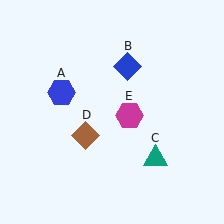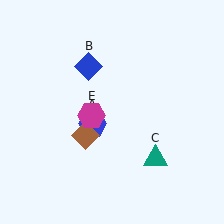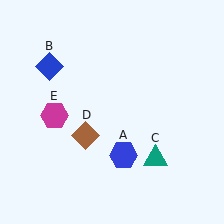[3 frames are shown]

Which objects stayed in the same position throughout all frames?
Teal triangle (object C) and brown diamond (object D) remained stationary.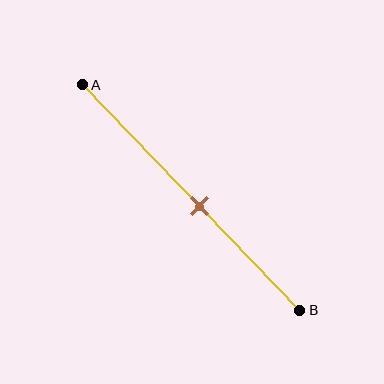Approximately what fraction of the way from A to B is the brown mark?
The brown mark is approximately 55% of the way from A to B.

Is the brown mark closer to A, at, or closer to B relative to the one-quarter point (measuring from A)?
The brown mark is closer to point B than the one-quarter point of segment AB.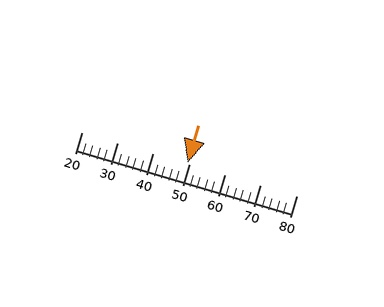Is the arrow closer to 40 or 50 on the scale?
The arrow is closer to 50.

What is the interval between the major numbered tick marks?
The major tick marks are spaced 10 units apart.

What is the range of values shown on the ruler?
The ruler shows values from 20 to 80.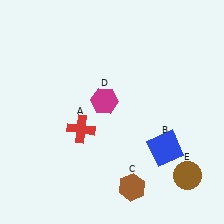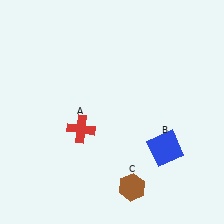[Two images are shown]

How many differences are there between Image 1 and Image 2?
There are 2 differences between the two images.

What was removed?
The magenta hexagon (D), the brown circle (E) were removed in Image 2.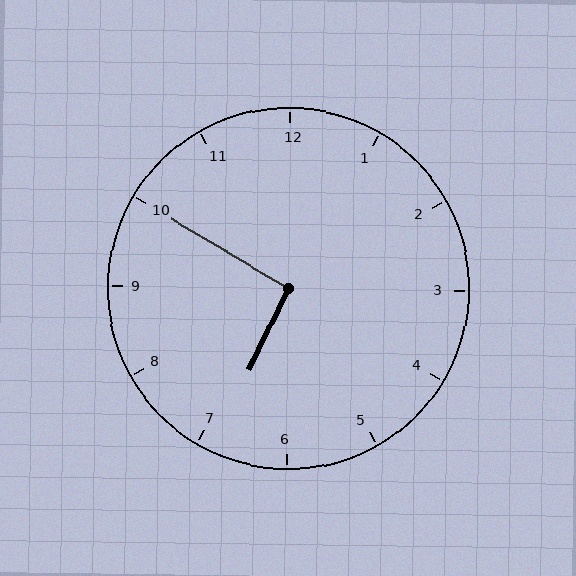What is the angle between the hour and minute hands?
Approximately 95 degrees.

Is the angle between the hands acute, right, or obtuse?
It is right.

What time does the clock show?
6:50.